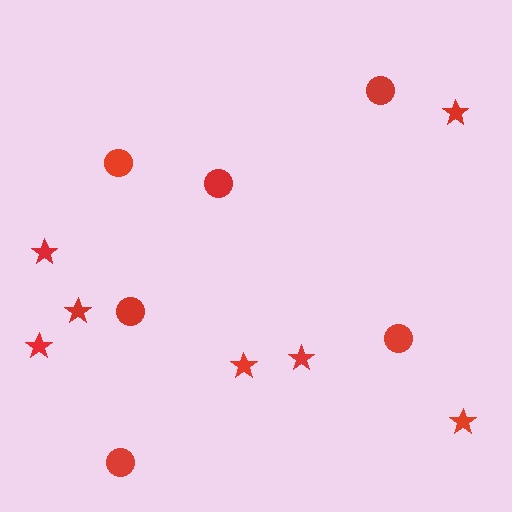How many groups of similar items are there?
There are 2 groups: one group of stars (7) and one group of circles (6).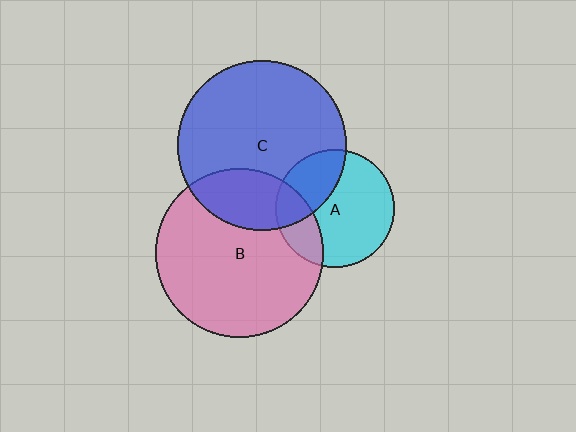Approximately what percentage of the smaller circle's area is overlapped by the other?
Approximately 25%.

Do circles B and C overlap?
Yes.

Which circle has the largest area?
Circle C (blue).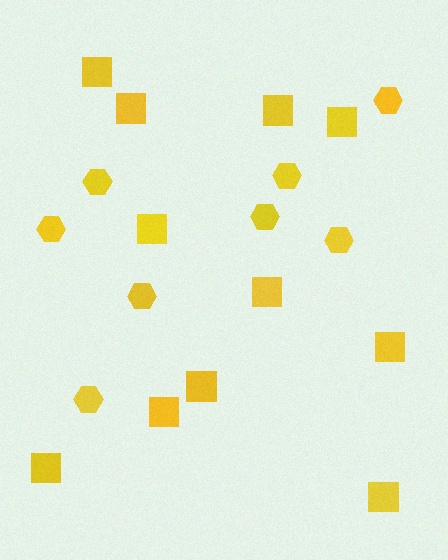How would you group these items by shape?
There are 2 groups: one group of squares (11) and one group of hexagons (8).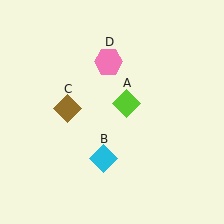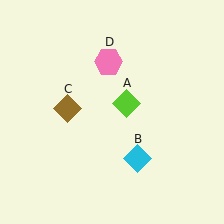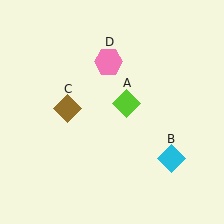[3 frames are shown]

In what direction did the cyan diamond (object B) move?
The cyan diamond (object B) moved right.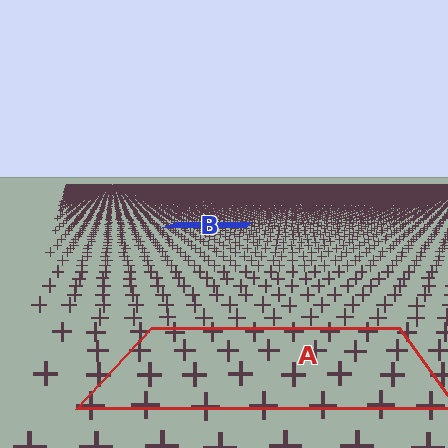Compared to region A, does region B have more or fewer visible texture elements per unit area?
Region B has more texture elements per unit area — they are packed more densely because it is farther away.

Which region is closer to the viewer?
Region A is closer. The texture elements there are larger and more spread out.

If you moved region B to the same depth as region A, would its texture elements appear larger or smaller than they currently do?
They would appear larger. At a closer depth, the same texture elements are projected at a bigger on-screen size.